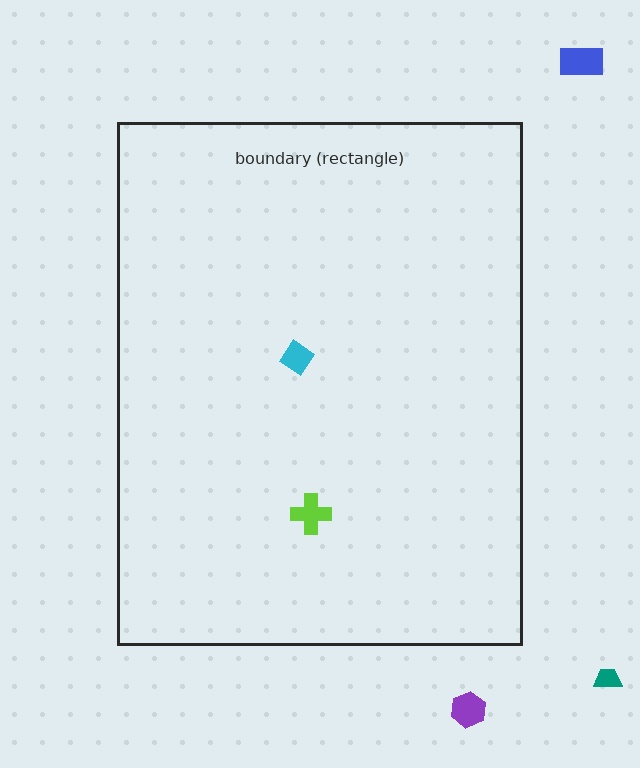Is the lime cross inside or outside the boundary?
Inside.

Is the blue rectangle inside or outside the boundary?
Outside.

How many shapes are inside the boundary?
2 inside, 3 outside.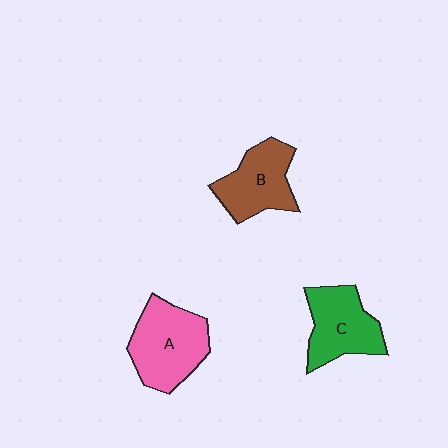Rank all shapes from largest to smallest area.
From largest to smallest: A (pink), C (green), B (brown).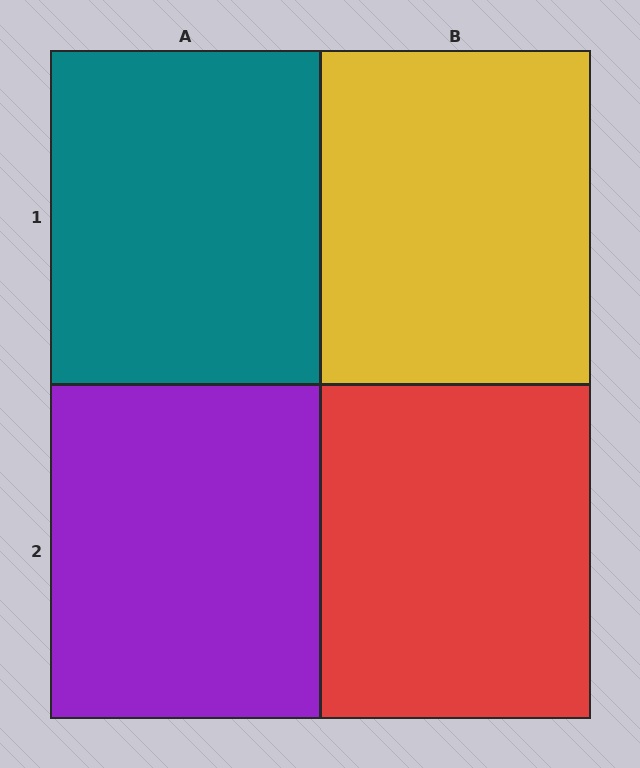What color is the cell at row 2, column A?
Purple.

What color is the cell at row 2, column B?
Red.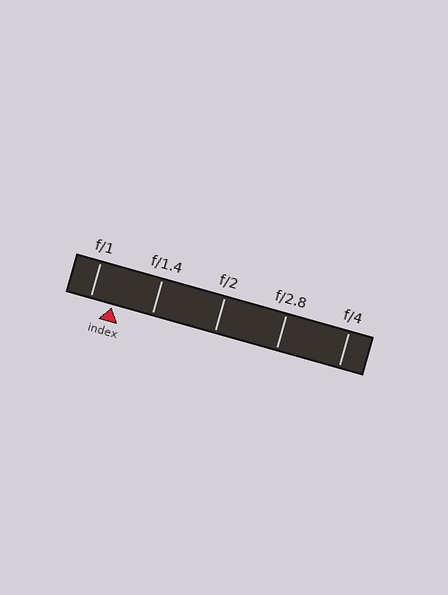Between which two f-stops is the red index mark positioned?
The index mark is between f/1 and f/1.4.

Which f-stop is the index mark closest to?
The index mark is closest to f/1.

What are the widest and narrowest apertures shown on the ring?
The widest aperture shown is f/1 and the narrowest is f/4.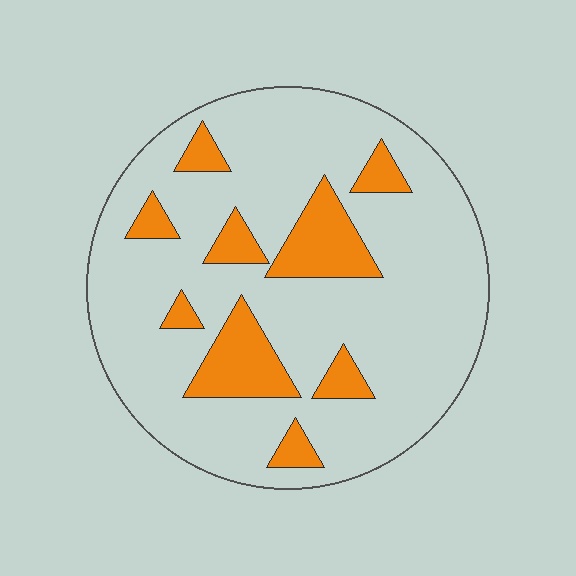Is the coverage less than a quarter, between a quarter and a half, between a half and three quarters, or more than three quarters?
Less than a quarter.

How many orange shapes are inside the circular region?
9.